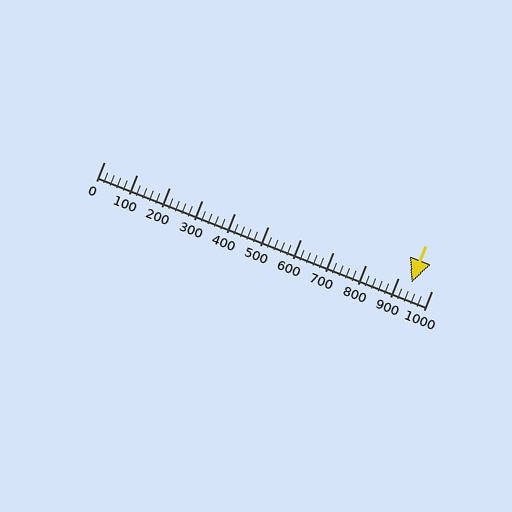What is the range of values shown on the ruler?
The ruler shows values from 0 to 1000.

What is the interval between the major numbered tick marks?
The major tick marks are spaced 100 units apart.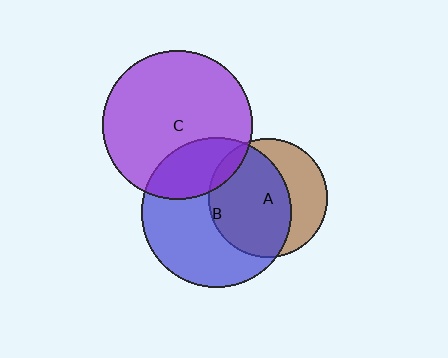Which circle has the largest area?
Circle C (purple).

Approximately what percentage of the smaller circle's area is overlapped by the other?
Approximately 65%.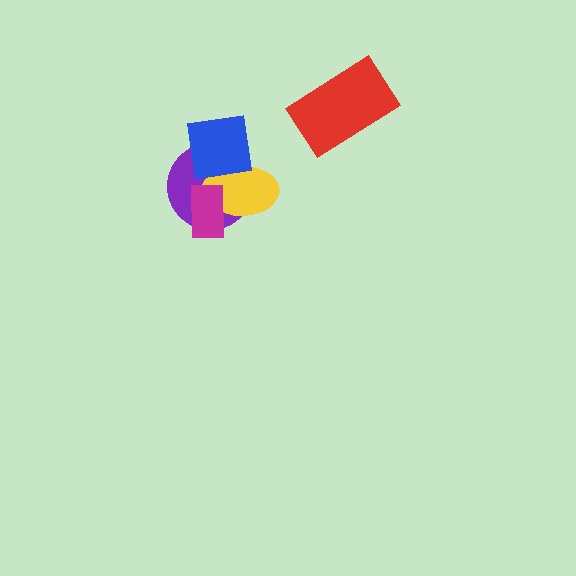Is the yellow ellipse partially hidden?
Yes, it is partially covered by another shape.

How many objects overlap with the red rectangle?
0 objects overlap with the red rectangle.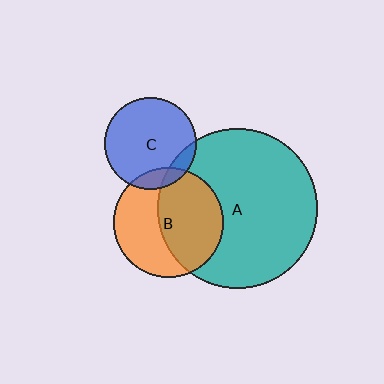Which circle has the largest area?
Circle A (teal).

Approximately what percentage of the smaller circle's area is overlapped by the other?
Approximately 55%.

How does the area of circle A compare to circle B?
Approximately 2.1 times.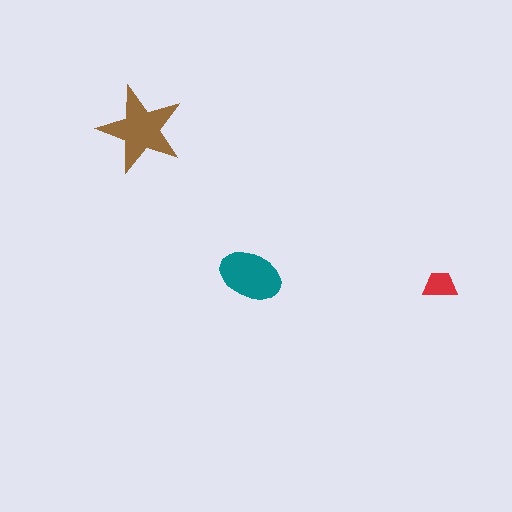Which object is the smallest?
The red trapezoid.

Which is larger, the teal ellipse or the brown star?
The brown star.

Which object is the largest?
The brown star.